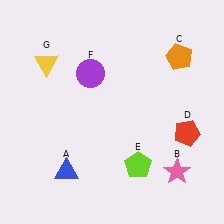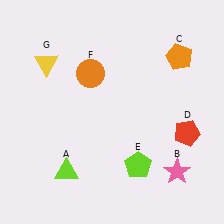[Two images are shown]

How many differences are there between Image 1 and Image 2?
There are 2 differences between the two images.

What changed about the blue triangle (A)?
In Image 1, A is blue. In Image 2, it changed to lime.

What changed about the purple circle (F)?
In Image 1, F is purple. In Image 2, it changed to orange.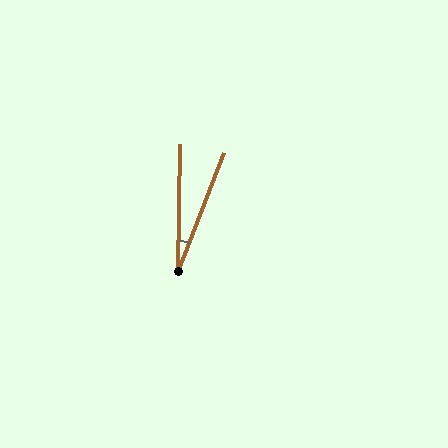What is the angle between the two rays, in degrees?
Approximately 20 degrees.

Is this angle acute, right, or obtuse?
It is acute.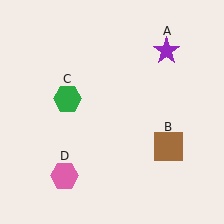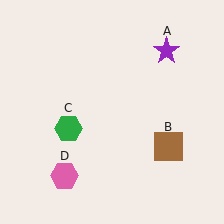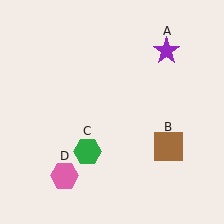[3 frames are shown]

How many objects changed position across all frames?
1 object changed position: green hexagon (object C).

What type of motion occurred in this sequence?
The green hexagon (object C) rotated counterclockwise around the center of the scene.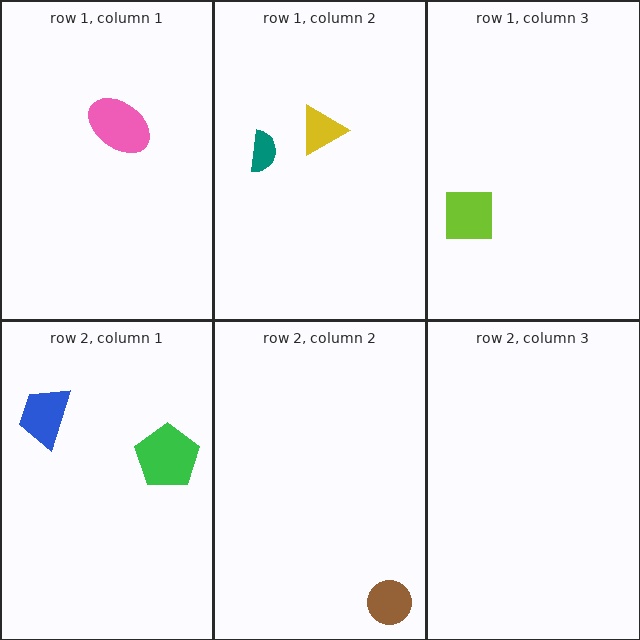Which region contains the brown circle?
The row 2, column 2 region.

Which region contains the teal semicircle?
The row 1, column 2 region.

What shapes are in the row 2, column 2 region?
The brown circle.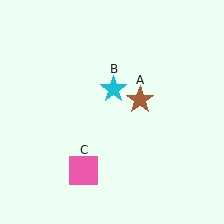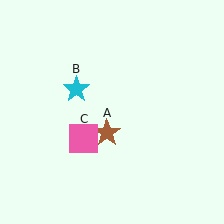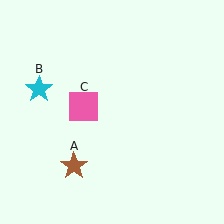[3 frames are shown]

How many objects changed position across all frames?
3 objects changed position: brown star (object A), cyan star (object B), pink square (object C).